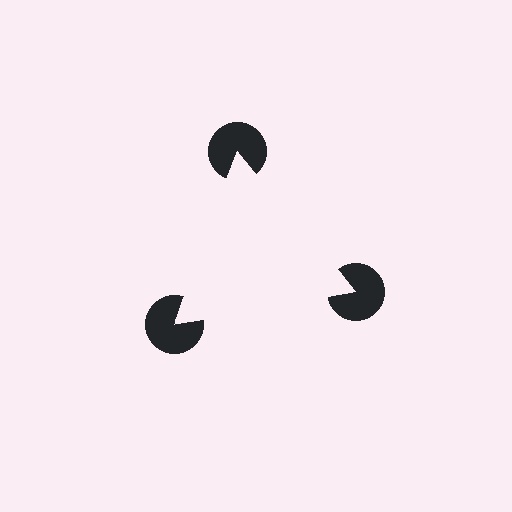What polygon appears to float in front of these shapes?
An illusory triangle — its edges are inferred from the aligned wedge cuts in the pac-man discs, not physically drawn.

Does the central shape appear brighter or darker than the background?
It typically appears slightly brighter than the background, even though no actual brightness change is drawn.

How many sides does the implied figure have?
3 sides.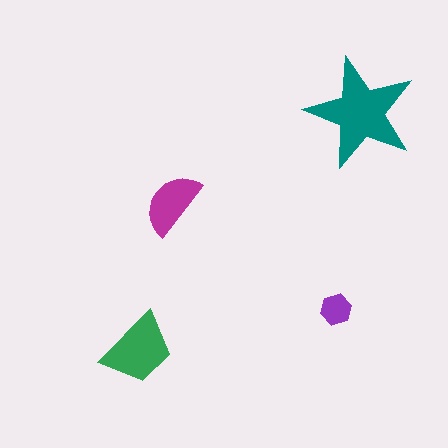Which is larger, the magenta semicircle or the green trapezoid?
The green trapezoid.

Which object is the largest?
The teal star.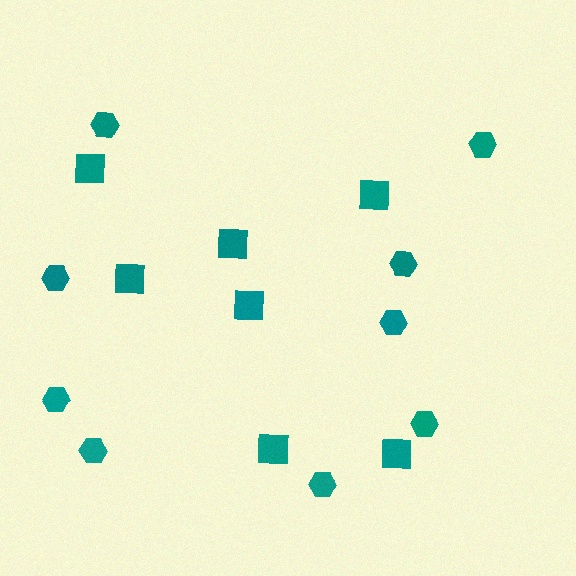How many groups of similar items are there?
There are 2 groups: one group of hexagons (9) and one group of squares (7).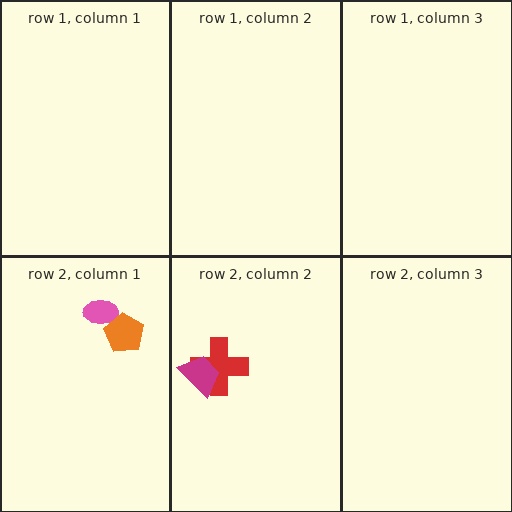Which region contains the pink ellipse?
The row 2, column 1 region.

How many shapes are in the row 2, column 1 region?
2.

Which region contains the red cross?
The row 2, column 2 region.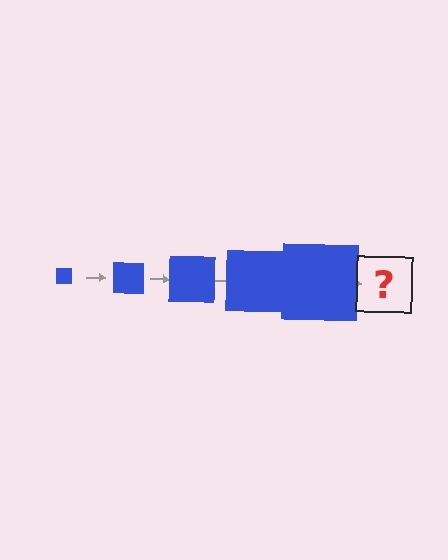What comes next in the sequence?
The next element should be a blue square, larger than the previous one.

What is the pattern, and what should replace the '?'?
The pattern is that the square gets progressively larger each step. The '?' should be a blue square, larger than the previous one.